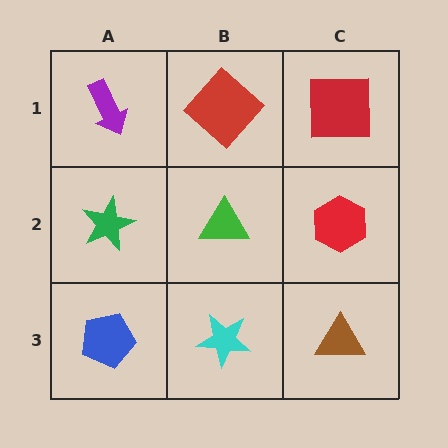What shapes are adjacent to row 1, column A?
A green star (row 2, column A), a red diamond (row 1, column B).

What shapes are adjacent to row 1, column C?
A red hexagon (row 2, column C), a red diamond (row 1, column B).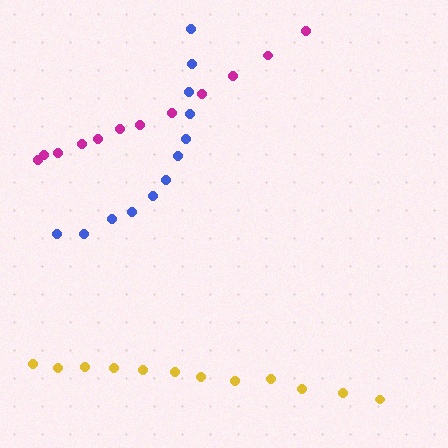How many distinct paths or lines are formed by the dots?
There are 3 distinct paths.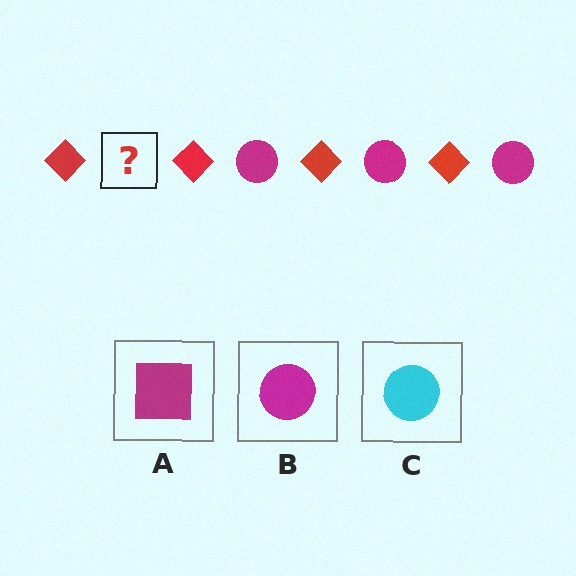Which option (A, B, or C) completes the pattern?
B.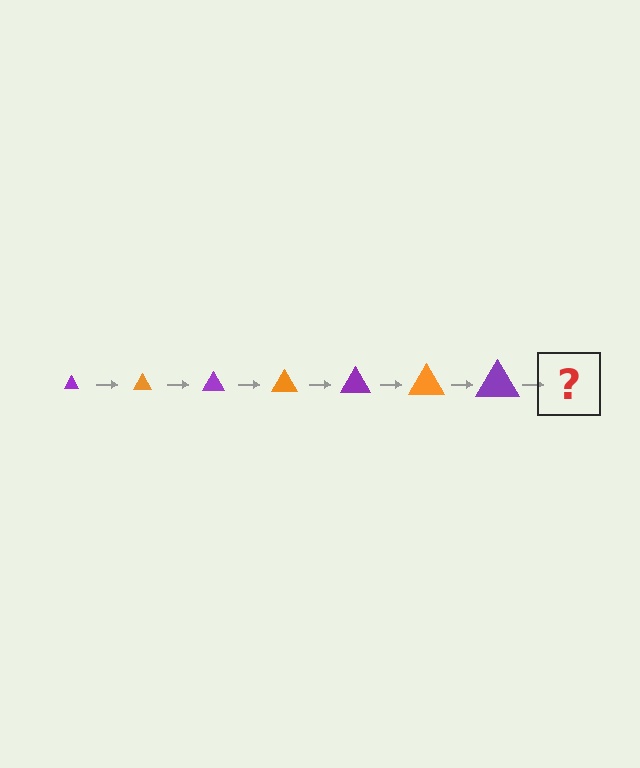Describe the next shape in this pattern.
It should be an orange triangle, larger than the previous one.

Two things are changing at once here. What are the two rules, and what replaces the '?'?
The two rules are that the triangle grows larger each step and the color cycles through purple and orange. The '?' should be an orange triangle, larger than the previous one.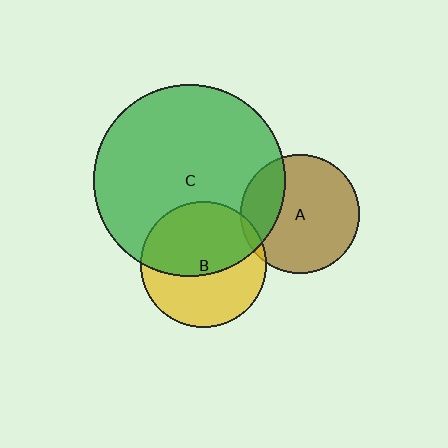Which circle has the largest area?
Circle C (green).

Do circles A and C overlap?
Yes.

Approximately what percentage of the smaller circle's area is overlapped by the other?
Approximately 25%.